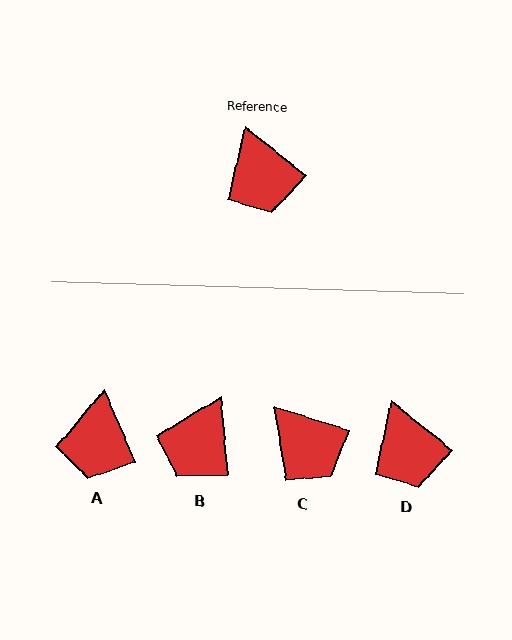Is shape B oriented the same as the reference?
No, it is off by about 46 degrees.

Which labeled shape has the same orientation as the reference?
D.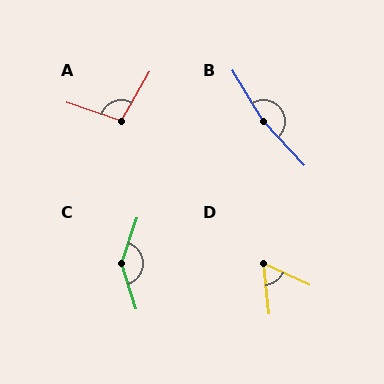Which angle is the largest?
B, at approximately 167 degrees.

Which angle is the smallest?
D, at approximately 59 degrees.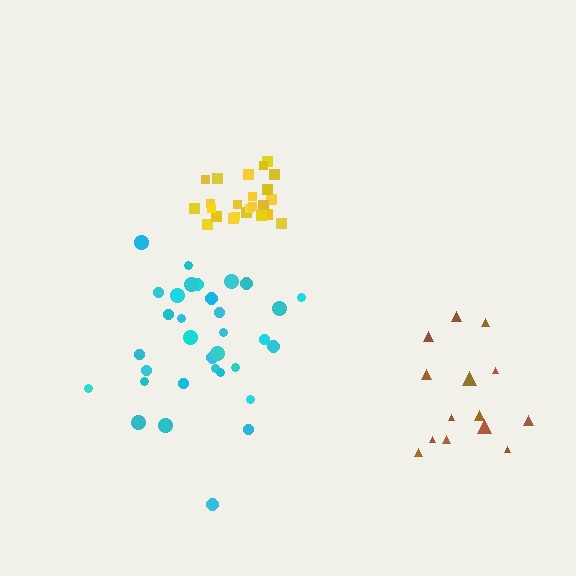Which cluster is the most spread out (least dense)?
Brown.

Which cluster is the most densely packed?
Yellow.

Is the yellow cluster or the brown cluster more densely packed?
Yellow.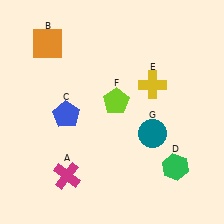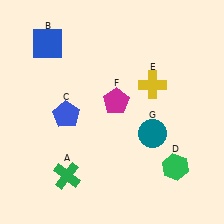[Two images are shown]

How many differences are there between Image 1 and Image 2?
There are 3 differences between the two images.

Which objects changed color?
A changed from magenta to green. B changed from orange to blue. F changed from lime to magenta.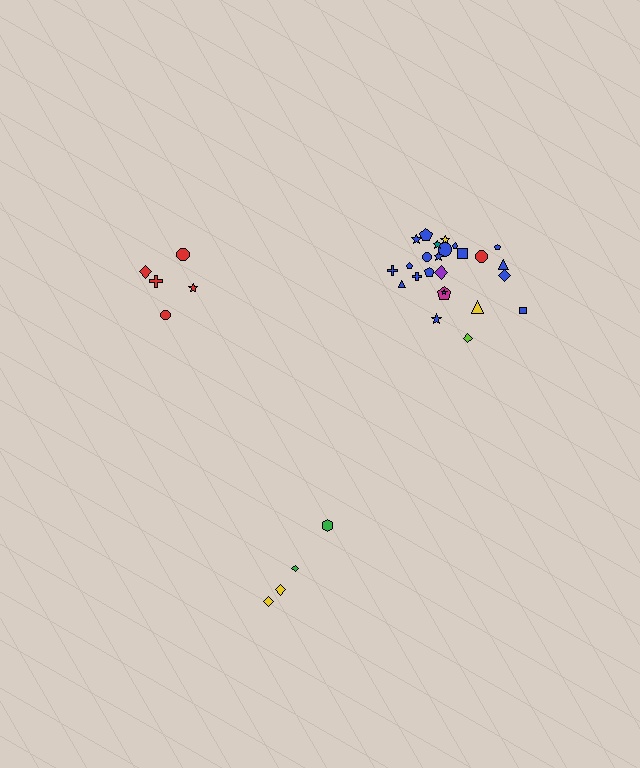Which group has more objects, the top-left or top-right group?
The top-right group.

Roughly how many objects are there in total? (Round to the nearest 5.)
Roughly 35 objects in total.